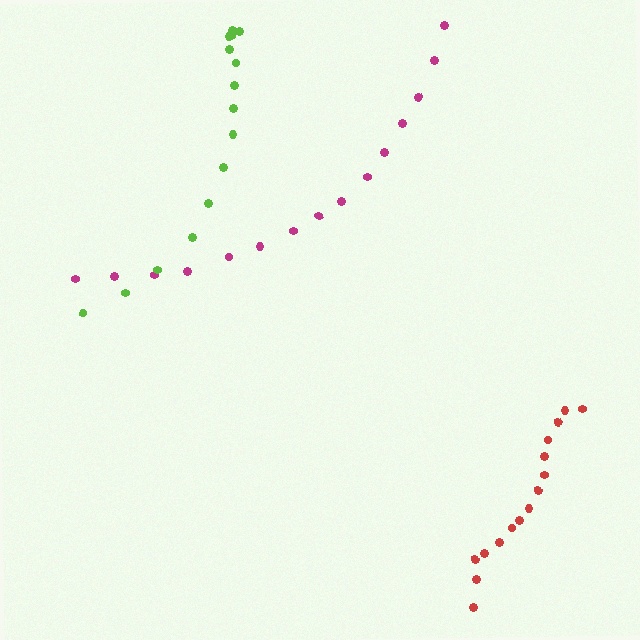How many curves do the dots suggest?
There are 3 distinct paths.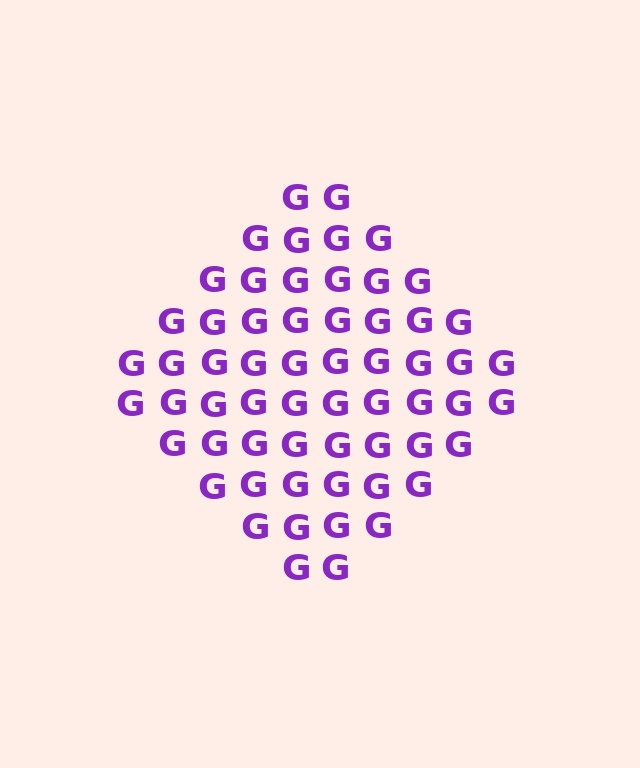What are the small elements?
The small elements are letter G's.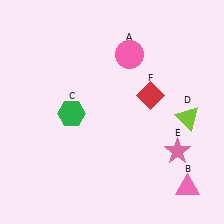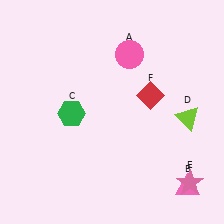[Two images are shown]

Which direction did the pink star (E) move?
The pink star (E) moved down.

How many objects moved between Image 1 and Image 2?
1 object moved between the two images.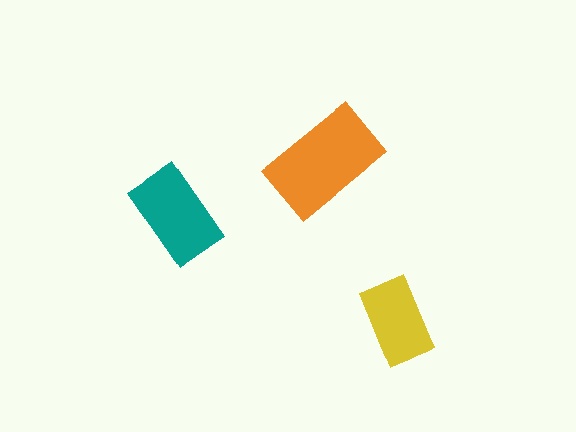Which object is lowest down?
The yellow rectangle is bottommost.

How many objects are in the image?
There are 3 objects in the image.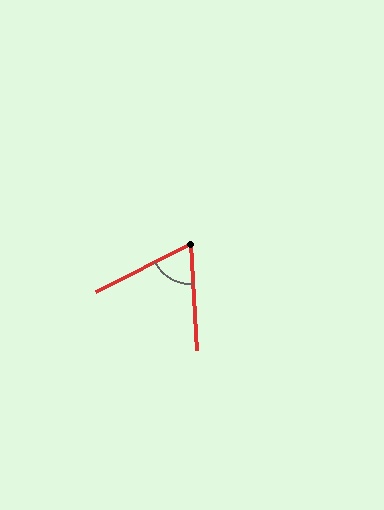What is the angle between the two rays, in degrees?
Approximately 66 degrees.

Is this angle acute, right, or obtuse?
It is acute.